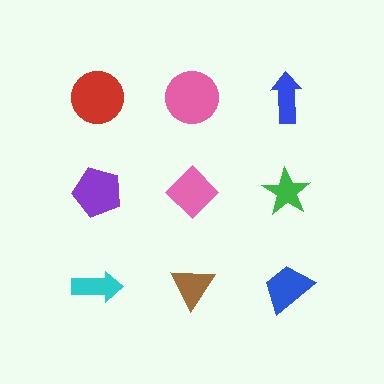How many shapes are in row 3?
3 shapes.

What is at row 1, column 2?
A pink circle.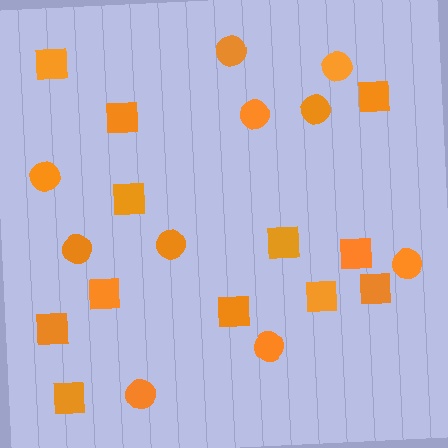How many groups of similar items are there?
There are 2 groups: one group of squares (12) and one group of circles (10).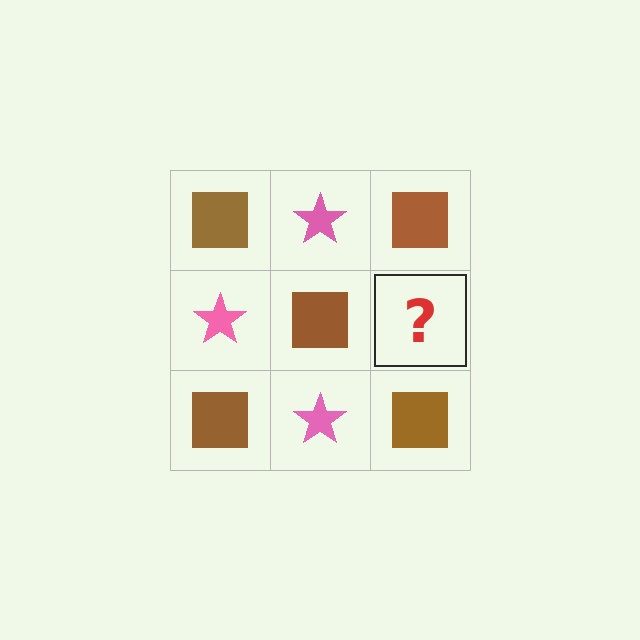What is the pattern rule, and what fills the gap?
The rule is that it alternates brown square and pink star in a checkerboard pattern. The gap should be filled with a pink star.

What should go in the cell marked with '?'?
The missing cell should contain a pink star.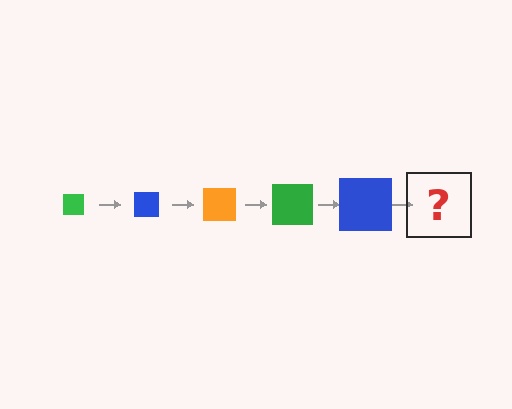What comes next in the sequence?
The next element should be an orange square, larger than the previous one.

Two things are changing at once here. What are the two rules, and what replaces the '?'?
The two rules are that the square grows larger each step and the color cycles through green, blue, and orange. The '?' should be an orange square, larger than the previous one.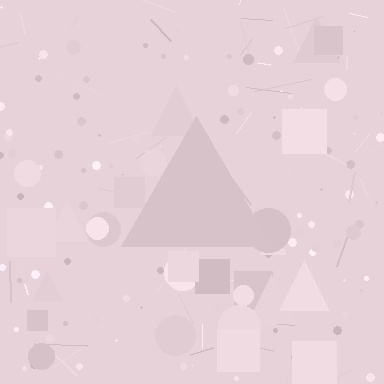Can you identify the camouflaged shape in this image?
The camouflaged shape is a triangle.